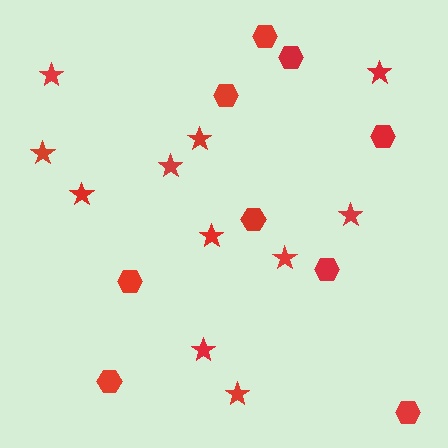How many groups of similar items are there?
There are 2 groups: one group of hexagons (9) and one group of stars (11).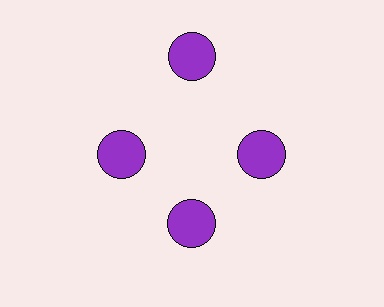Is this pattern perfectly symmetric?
No. The 4 purple circles are arranged in a ring, but one element near the 12 o'clock position is pushed outward from the center, breaking the 4-fold rotational symmetry.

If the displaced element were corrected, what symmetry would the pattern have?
It would have 4-fold rotational symmetry — the pattern would map onto itself every 90 degrees.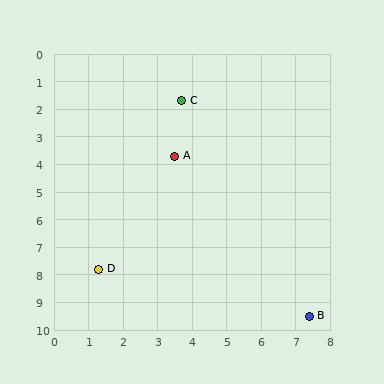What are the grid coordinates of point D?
Point D is at approximately (1.3, 7.8).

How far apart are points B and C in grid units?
Points B and C are about 8.6 grid units apart.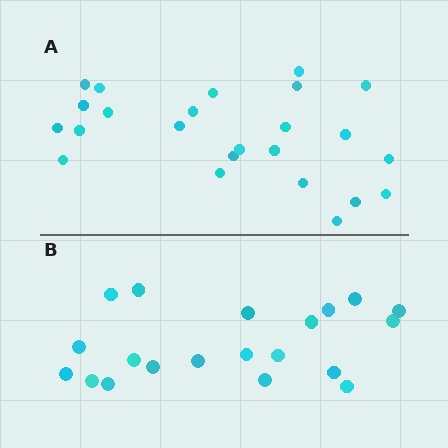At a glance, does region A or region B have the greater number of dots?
Region A (the top region) has more dots.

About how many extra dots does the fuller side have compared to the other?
Region A has about 4 more dots than region B.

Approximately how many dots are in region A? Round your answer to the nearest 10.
About 20 dots. (The exact count is 24, which rounds to 20.)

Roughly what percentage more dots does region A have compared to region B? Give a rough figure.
About 20% more.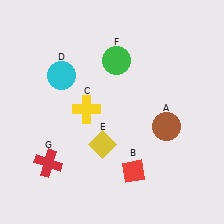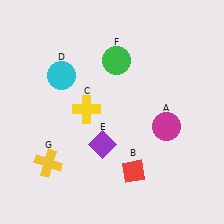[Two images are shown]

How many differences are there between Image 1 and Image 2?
There are 3 differences between the two images.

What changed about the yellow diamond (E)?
In Image 1, E is yellow. In Image 2, it changed to purple.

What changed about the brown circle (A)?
In Image 1, A is brown. In Image 2, it changed to magenta.